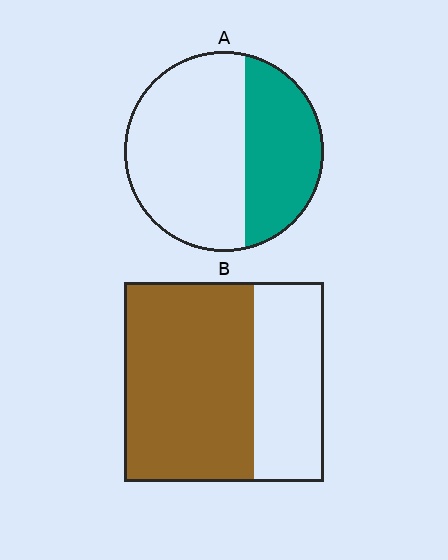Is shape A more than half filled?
No.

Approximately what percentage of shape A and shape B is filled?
A is approximately 35% and B is approximately 65%.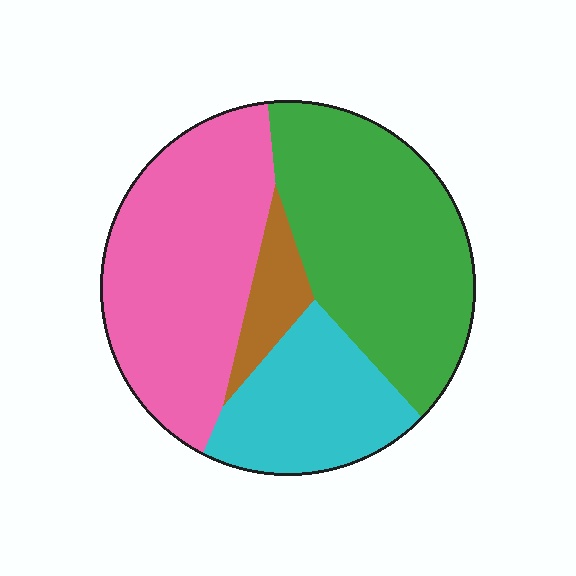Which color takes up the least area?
Brown, at roughly 5%.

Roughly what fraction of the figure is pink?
Pink covers around 35% of the figure.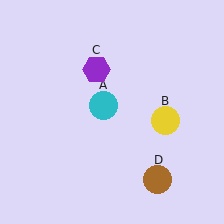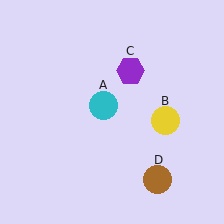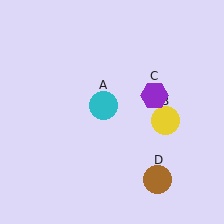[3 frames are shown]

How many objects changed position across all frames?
1 object changed position: purple hexagon (object C).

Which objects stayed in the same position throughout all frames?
Cyan circle (object A) and yellow circle (object B) and brown circle (object D) remained stationary.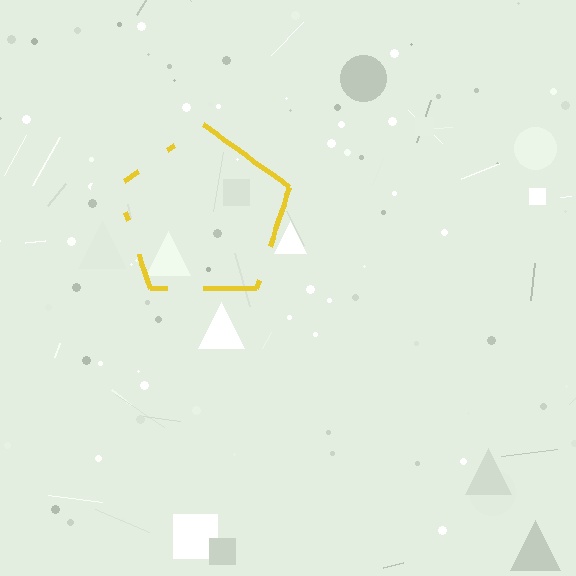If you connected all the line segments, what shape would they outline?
They would outline a pentagon.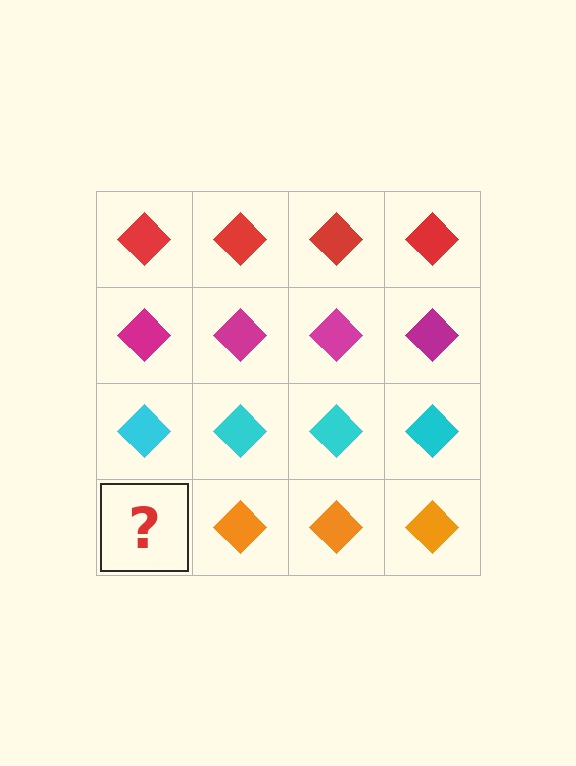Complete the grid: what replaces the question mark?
The question mark should be replaced with an orange diamond.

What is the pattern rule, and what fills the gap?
The rule is that each row has a consistent color. The gap should be filled with an orange diamond.